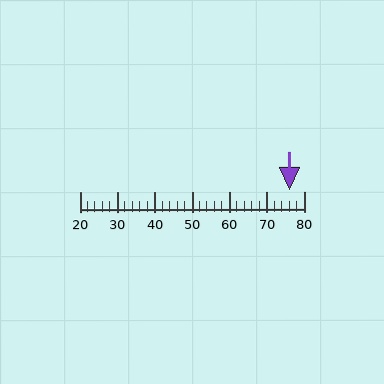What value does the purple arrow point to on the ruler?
The purple arrow points to approximately 76.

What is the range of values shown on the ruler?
The ruler shows values from 20 to 80.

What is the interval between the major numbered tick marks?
The major tick marks are spaced 10 units apart.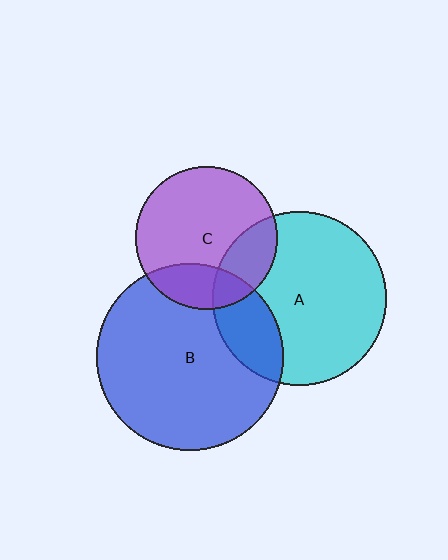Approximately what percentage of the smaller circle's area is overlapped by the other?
Approximately 20%.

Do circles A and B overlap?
Yes.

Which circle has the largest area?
Circle B (blue).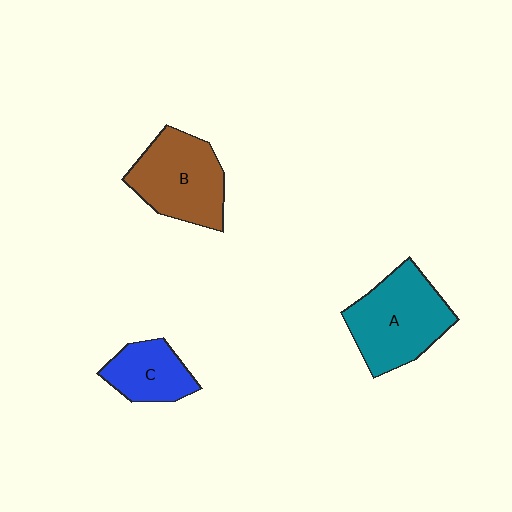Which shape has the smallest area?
Shape C (blue).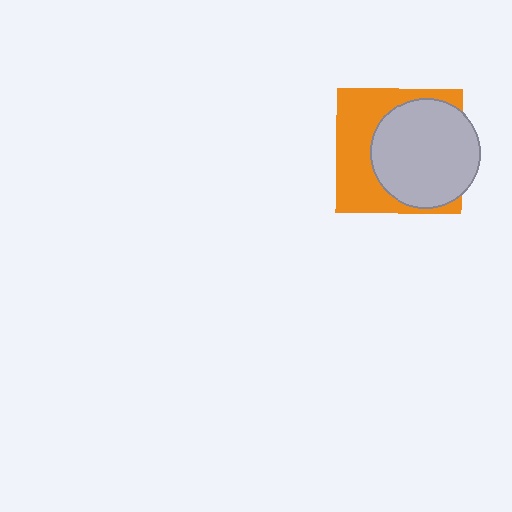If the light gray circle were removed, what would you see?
You would see the complete orange square.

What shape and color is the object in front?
The object in front is a light gray circle.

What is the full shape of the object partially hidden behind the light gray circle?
The partially hidden object is an orange square.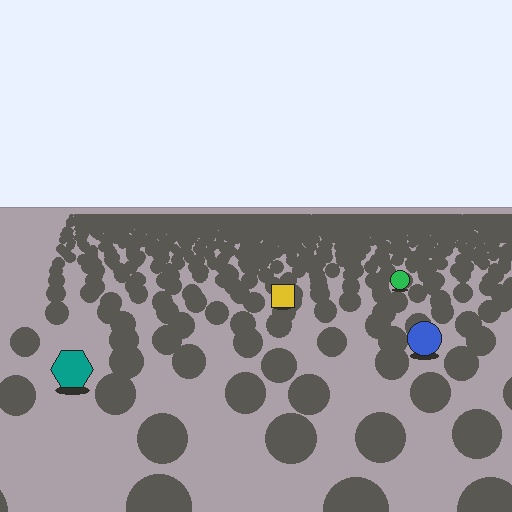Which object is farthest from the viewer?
The green circle is farthest from the viewer. It appears smaller and the ground texture around it is denser.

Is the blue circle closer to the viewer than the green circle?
Yes. The blue circle is closer — you can tell from the texture gradient: the ground texture is coarser near it.